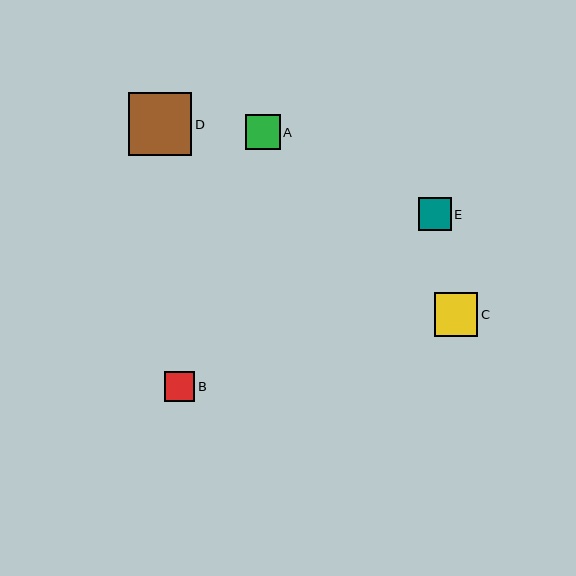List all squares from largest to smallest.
From largest to smallest: D, C, A, E, B.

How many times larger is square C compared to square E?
Square C is approximately 1.3 times the size of square E.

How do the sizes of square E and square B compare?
Square E and square B are approximately the same size.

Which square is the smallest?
Square B is the smallest with a size of approximately 30 pixels.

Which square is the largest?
Square D is the largest with a size of approximately 63 pixels.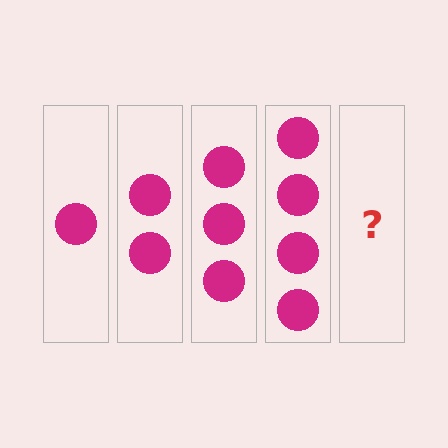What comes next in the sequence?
The next element should be 5 circles.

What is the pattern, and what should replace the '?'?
The pattern is that each step adds one more circle. The '?' should be 5 circles.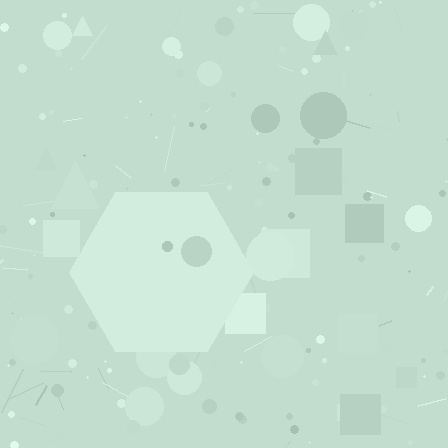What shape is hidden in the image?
A hexagon is hidden in the image.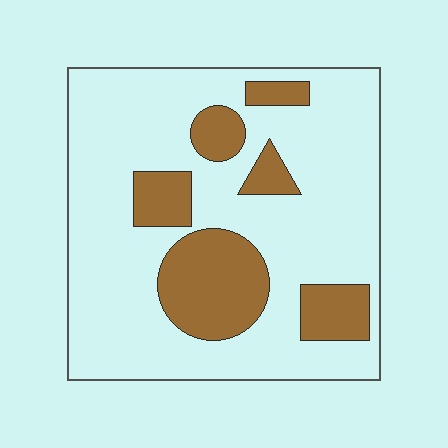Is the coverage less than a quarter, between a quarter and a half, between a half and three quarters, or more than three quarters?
Less than a quarter.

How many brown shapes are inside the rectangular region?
6.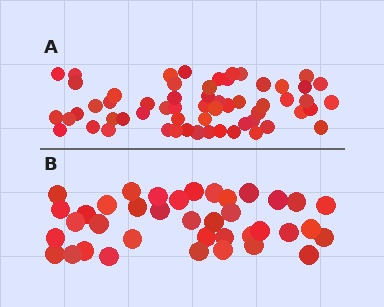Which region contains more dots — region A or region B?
Region A (the top region) has more dots.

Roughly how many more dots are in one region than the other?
Region A has approximately 20 more dots than region B.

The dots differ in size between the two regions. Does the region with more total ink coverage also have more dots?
No. Region B has more total ink coverage because its dots are larger, but region A actually contains more individual dots. Total area can be misleading — the number of items is what matters here.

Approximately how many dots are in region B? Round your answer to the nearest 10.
About 40 dots. (The exact count is 38, which rounds to 40.)